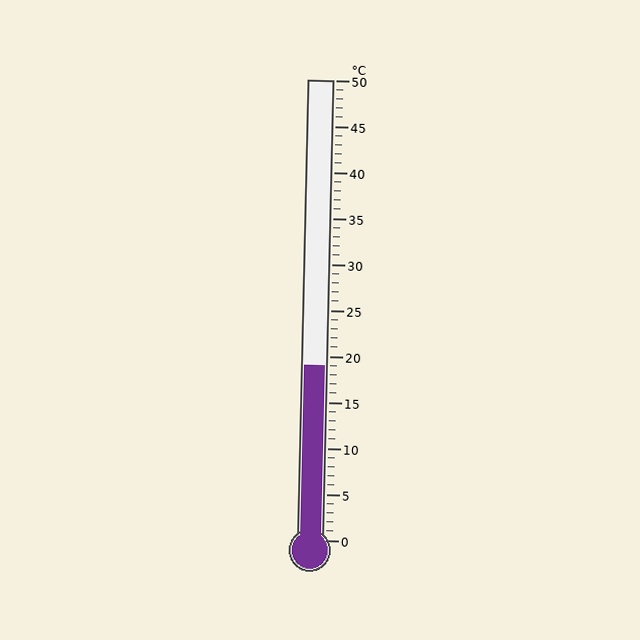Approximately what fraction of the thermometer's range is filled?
The thermometer is filled to approximately 40% of its range.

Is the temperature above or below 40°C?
The temperature is below 40°C.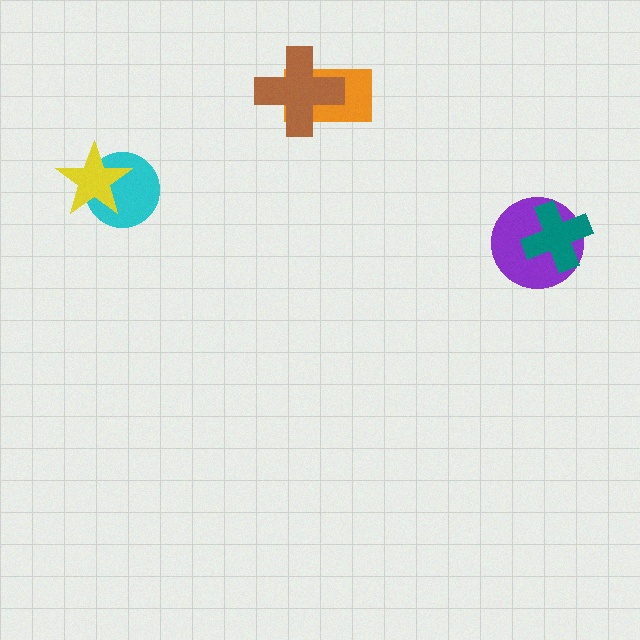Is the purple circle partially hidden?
Yes, it is partially covered by another shape.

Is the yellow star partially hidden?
No, no other shape covers it.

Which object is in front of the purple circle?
The teal cross is in front of the purple circle.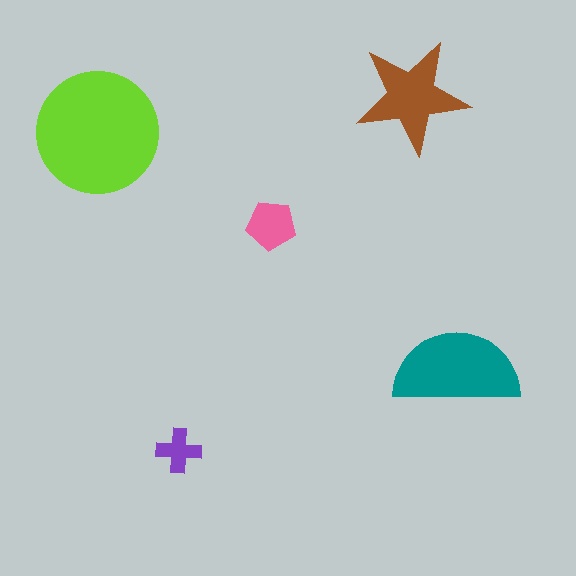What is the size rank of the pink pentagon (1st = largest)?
4th.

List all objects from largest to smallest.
The lime circle, the teal semicircle, the brown star, the pink pentagon, the purple cross.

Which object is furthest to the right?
The teal semicircle is rightmost.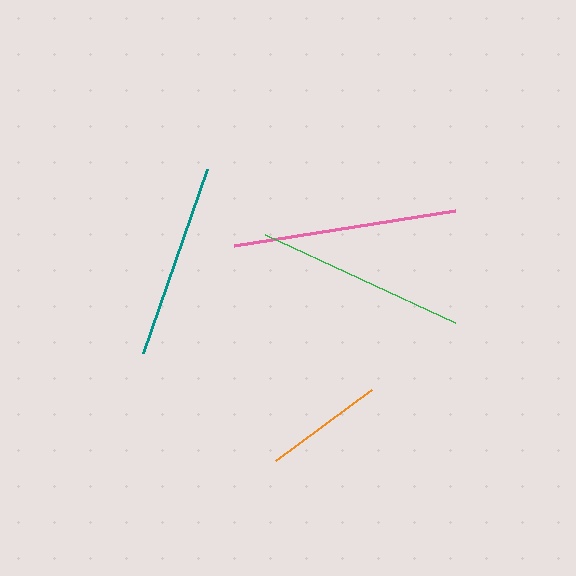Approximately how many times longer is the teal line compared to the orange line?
The teal line is approximately 1.6 times the length of the orange line.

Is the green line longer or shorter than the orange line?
The green line is longer than the orange line.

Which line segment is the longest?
The pink line is the longest at approximately 224 pixels.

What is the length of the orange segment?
The orange segment is approximately 119 pixels long.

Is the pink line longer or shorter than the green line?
The pink line is longer than the green line.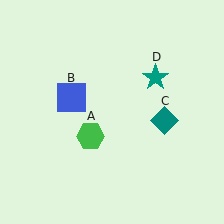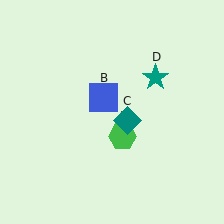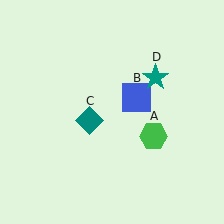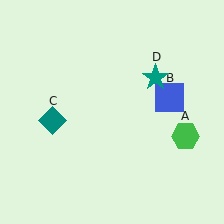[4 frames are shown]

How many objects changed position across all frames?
3 objects changed position: green hexagon (object A), blue square (object B), teal diamond (object C).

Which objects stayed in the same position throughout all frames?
Teal star (object D) remained stationary.